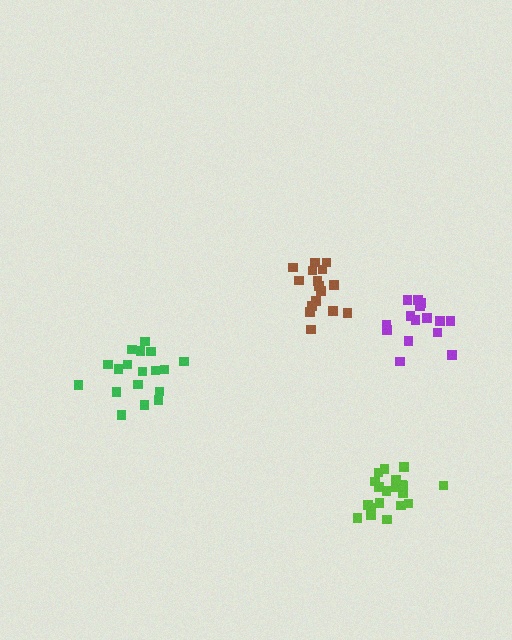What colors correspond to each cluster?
The clusters are colored: green, lime, brown, purple.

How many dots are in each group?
Group 1: 18 dots, Group 2: 20 dots, Group 3: 16 dots, Group 4: 15 dots (69 total).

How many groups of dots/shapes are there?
There are 4 groups.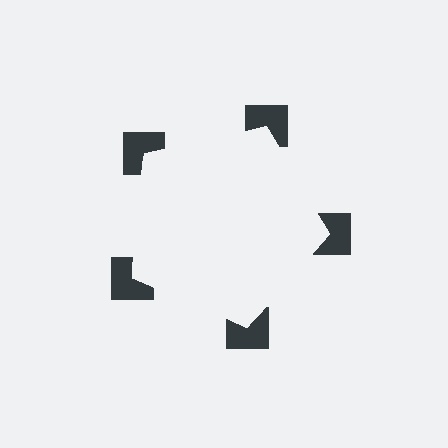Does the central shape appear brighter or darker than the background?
It typically appears slightly brighter than the background, even though no actual brightness change is drawn.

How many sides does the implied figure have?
5 sides.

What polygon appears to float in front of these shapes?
An illusory pentagon — its edges are inferred from the aligned wedge cuts in the notched squares, not physically drawn.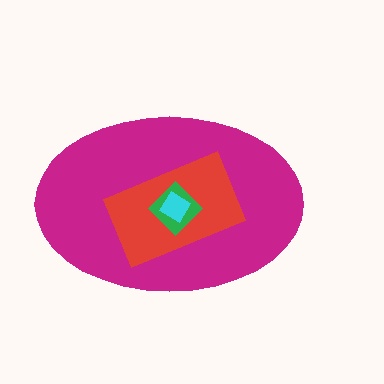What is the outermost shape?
The magenta ellipse.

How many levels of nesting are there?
4.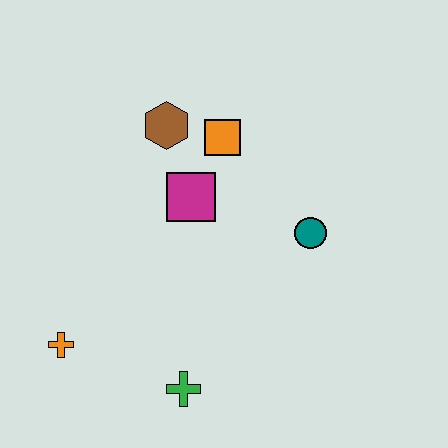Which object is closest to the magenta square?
The orange square is closest to the magenta square.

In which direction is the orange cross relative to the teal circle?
The orange cross is to the left of the teal circle.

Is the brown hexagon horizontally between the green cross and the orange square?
No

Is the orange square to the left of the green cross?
No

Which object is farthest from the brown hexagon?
The green cross is farthest from the brown hexagon.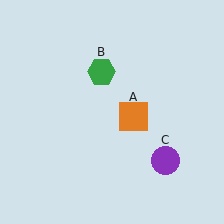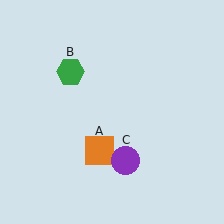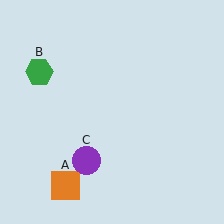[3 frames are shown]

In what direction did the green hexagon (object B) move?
The green hexagon (object B) moved left.